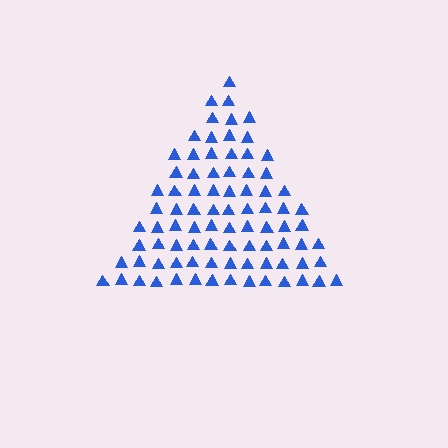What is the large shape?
The large shape is a triangle.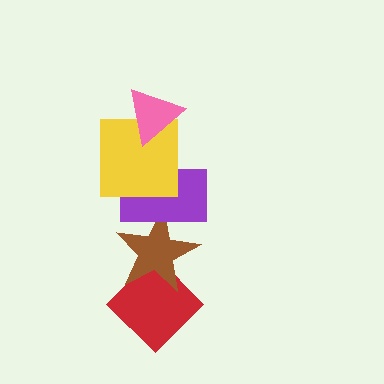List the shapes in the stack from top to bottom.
From top to bottom: the pink triangle, the yellow square, the purple rectangle, the brown star, the red diamond.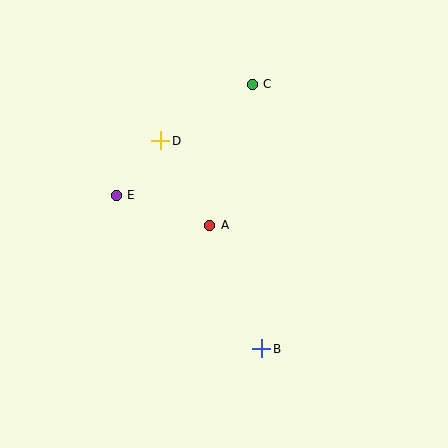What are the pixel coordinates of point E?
Point E is at (116, 195).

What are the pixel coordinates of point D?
Point D is at (161, 141).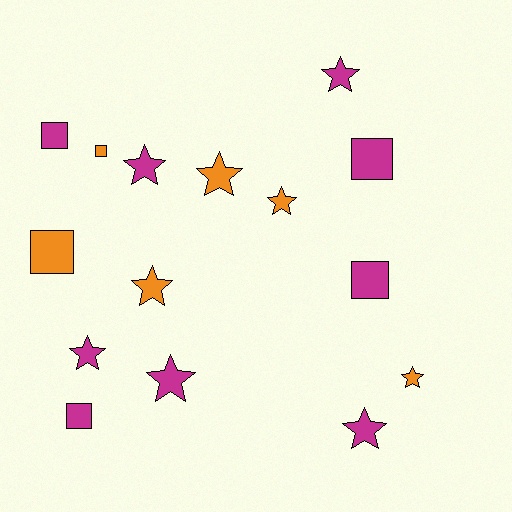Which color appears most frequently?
Magenta, with 9 objects.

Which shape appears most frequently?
Star, with 9 objects.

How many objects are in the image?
There are 15 objects.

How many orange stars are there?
There are 4 orange stars.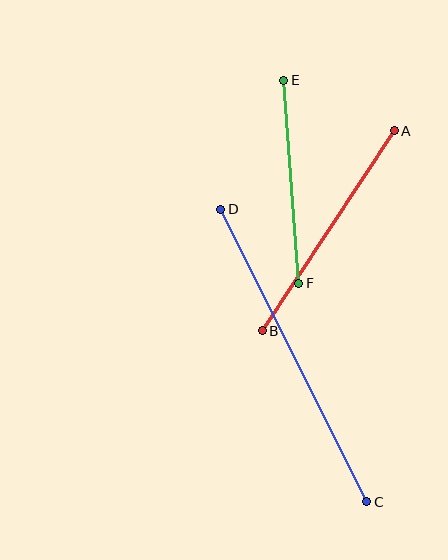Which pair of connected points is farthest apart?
Points C and D are farthest apart.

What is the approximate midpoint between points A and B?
The midpoint is at approximately (328, 231) pixels.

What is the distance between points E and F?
The distance is approximately 204 pixels.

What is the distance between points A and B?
The distance is approximately 240 pixels.